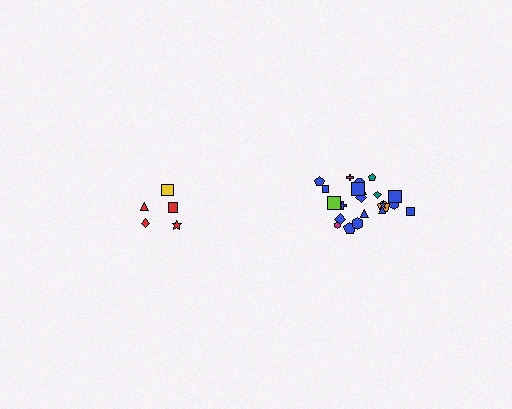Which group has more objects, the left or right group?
The right group.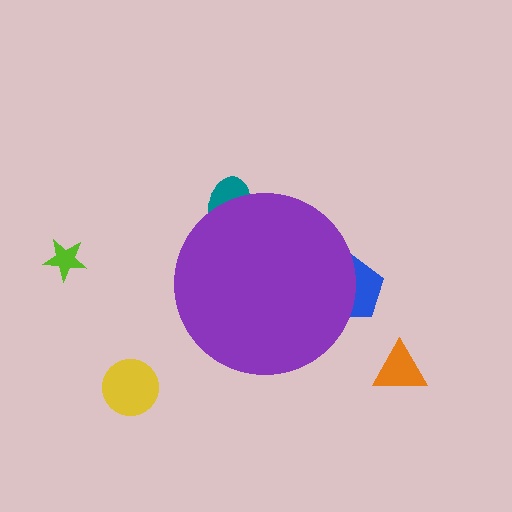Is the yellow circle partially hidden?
No, the yellow circle is fully visible.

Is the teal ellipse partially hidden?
Yes, the teal ellipse is partially hidden behind the purple circle.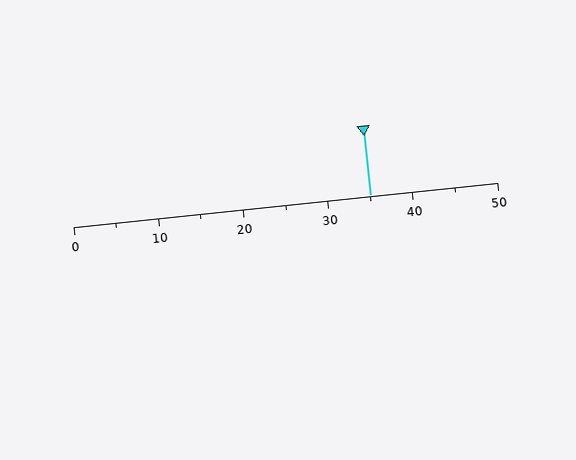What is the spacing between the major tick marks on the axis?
The major ticks are spaced 10 apart.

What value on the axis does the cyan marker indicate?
The marker indicates approximately 35.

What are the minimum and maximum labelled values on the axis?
The axis runs from 0 to 50.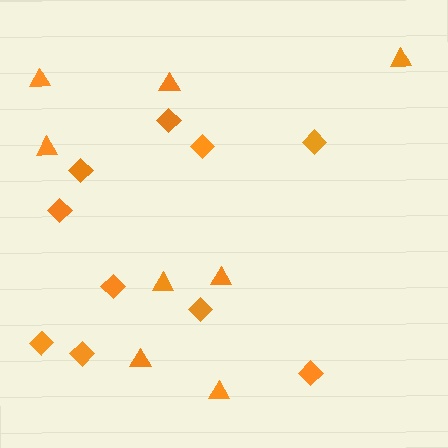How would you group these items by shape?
There are 2 groups: one group of diamonds (10) and one group of triangles (8).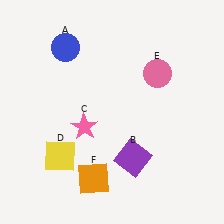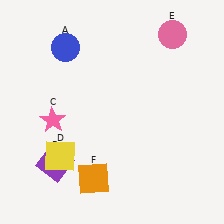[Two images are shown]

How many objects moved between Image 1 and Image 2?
3 objects moved between the two images.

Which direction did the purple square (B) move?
The purple square (B) moved left.